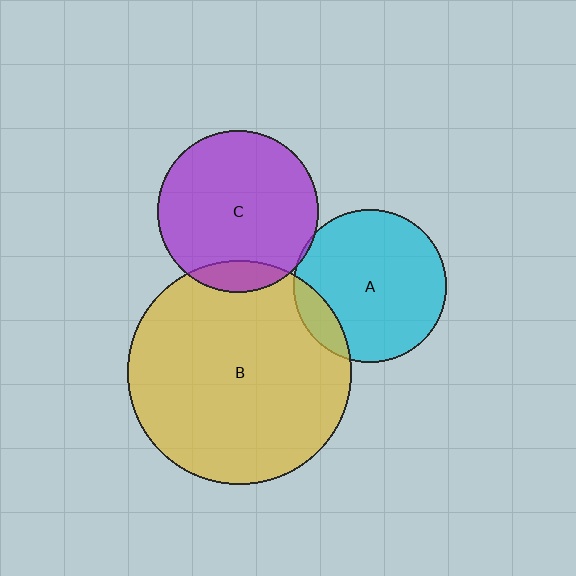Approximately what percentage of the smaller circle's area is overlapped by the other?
Approximately 10%.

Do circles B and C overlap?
Yes.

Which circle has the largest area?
Circle B (yellow).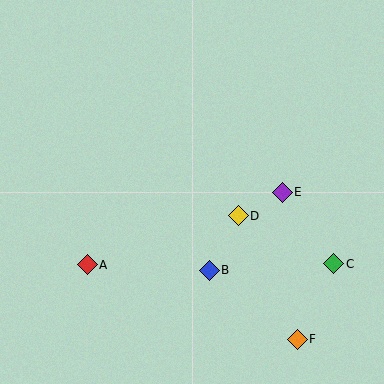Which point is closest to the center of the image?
Point D at (238, 216) is closest to the center.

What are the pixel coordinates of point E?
Point E is at (282, 192).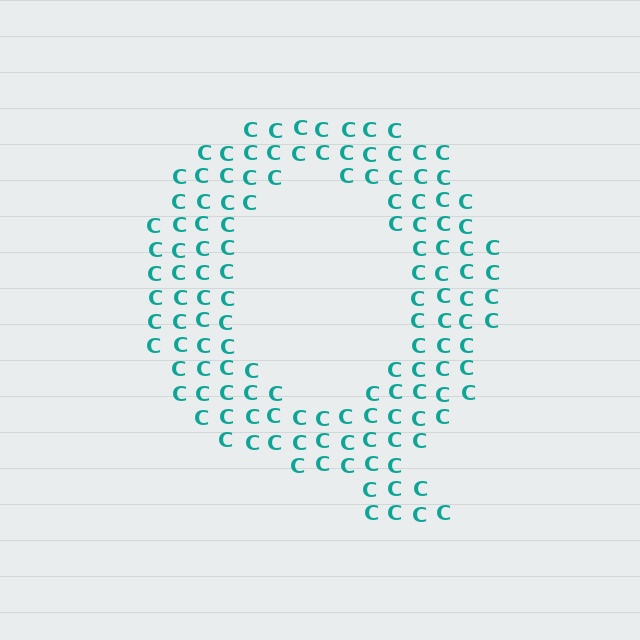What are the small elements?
The small elements are letter C's.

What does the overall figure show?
The overall figure shows the letter Q.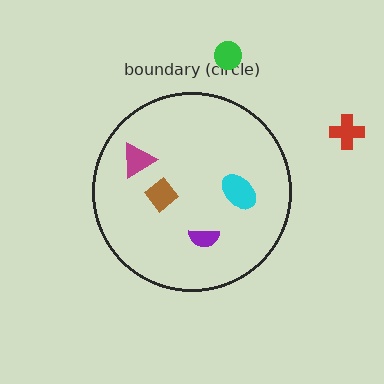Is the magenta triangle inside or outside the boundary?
Inside.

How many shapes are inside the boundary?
4 inside, 2 outside.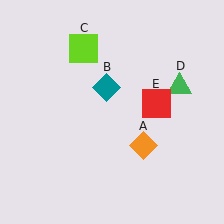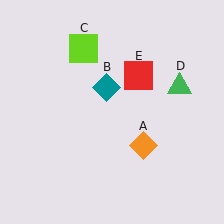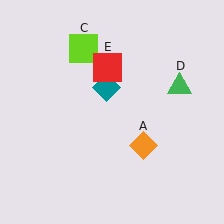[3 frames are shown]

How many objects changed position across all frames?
1 object changed position: red square (object E).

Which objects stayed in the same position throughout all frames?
Orange diamond (object A) and teal diamond (object B) and lime square (object C) and green triangle (object D) remained stationary.